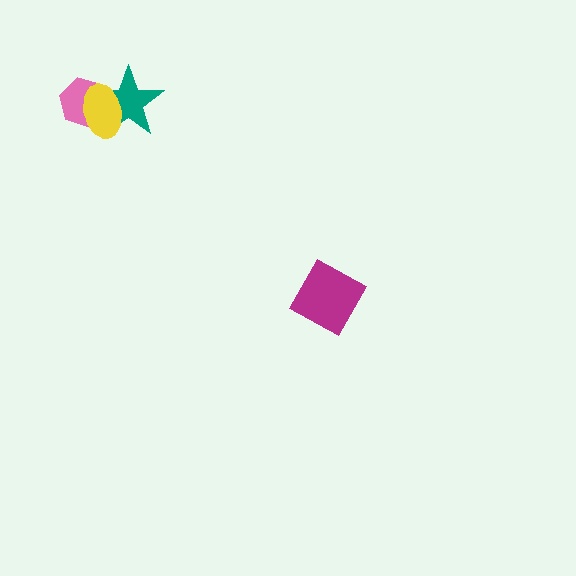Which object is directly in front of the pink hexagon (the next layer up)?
The teal star is directly in front of the pink hexagon.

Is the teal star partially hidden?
Yes, it is partially covered by another shape.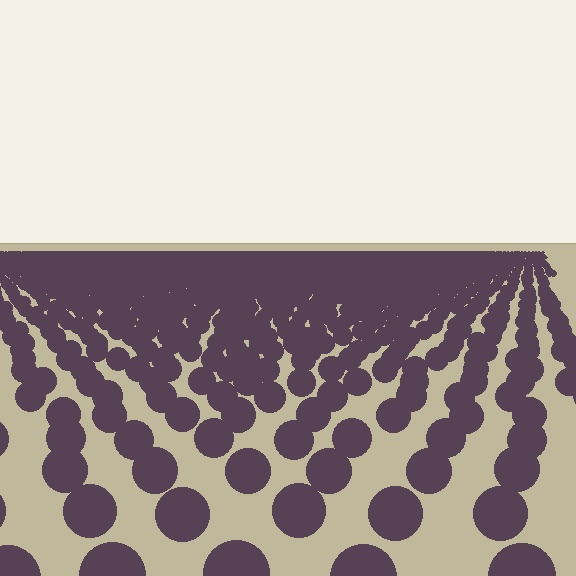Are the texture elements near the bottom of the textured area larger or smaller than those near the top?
Larger. Near the bottom, elements are closer to the viewer and appear at a bigger on-screen size.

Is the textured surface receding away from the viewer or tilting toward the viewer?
The surface is receding away from the viewer. Texture elements get smaller and denser toward the top.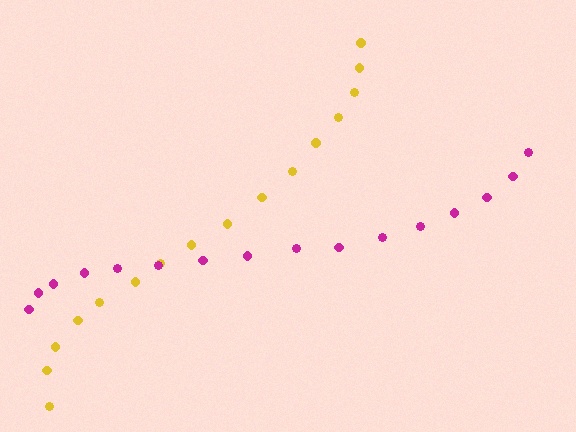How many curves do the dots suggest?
There are 2 distinct paths.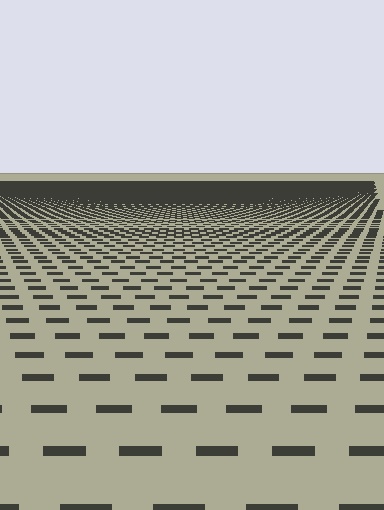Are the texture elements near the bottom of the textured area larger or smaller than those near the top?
Larger. Near the bottom, elements are closer to the viewer and appear at a bigger on-screen size.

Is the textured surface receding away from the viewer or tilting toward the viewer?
The surface is receding away from the viewer. Texture elements get smaller and denser toward the top.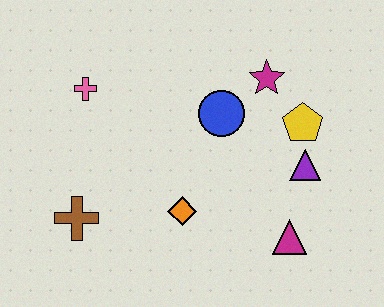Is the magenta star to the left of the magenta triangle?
Yes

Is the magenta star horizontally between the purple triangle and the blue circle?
Yes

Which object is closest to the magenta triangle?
The purple triangle is closest to the magenta triangle.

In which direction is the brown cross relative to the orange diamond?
The brown cross is to the left of the orange diamond.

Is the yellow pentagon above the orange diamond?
Yes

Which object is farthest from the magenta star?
The brown cross is farthest from the magenta star.